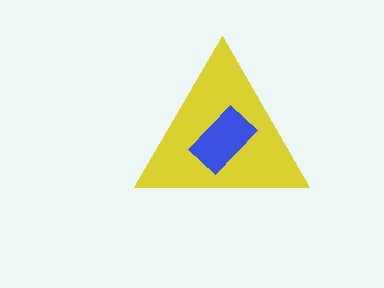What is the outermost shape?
The yellow triangle.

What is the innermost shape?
The blue rectangle.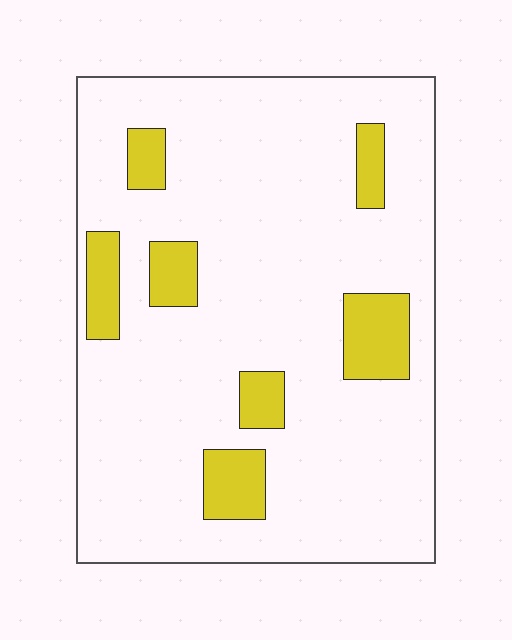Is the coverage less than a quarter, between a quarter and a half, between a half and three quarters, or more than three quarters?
Less than a quarter.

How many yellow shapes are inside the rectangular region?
7.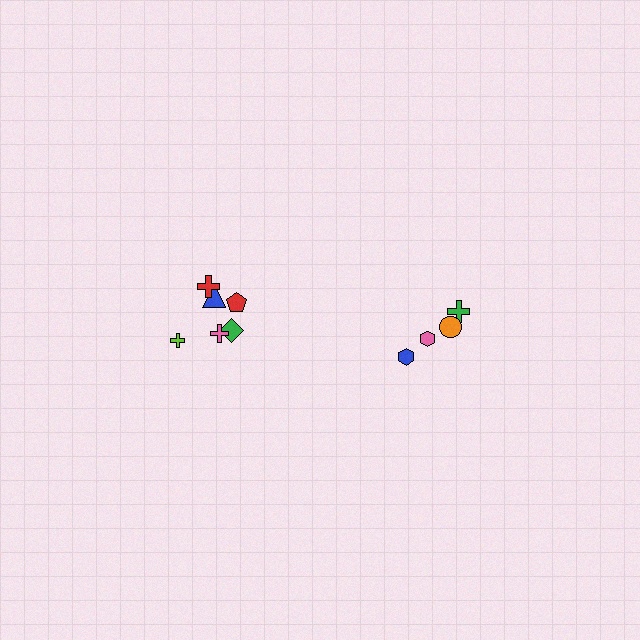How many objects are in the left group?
There are 6 objects.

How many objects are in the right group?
There are 4 objects.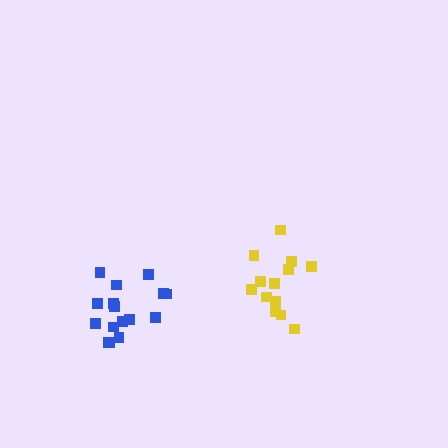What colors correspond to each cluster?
The clusters are colored: yellow, blue.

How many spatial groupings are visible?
There are 2 spatial groupings.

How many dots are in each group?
Group 1: 13 dots, Group 2: 16 dots (29 total).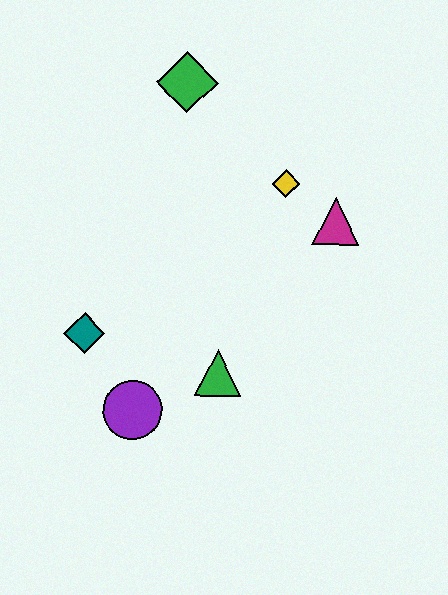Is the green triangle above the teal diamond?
No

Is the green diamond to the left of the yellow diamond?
Yes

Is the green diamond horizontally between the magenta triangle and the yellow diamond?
No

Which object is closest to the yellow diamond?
The magenta triangle is closest to the yellow diamond.